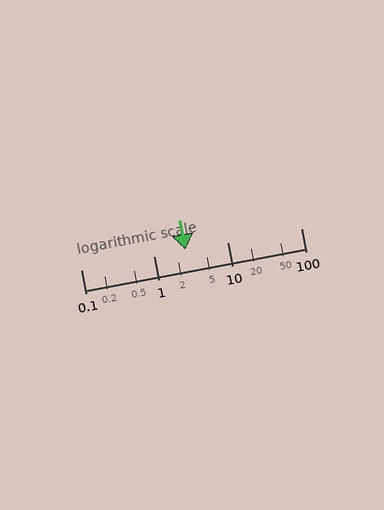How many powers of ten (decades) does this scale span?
The scale spans 3 decades, from 0.1 to 100.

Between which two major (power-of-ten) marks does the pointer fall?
The pointer is between 1 and 10.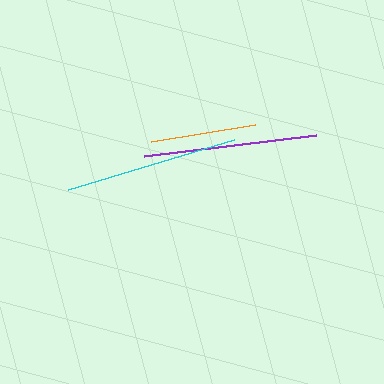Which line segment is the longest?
The purple line is the longest at approximately 173 pixels.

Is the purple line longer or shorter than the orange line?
The purple line is longer than the orange line.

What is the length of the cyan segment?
The cyan segment is approximately 173 pixels long.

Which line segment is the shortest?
The orange line is the shortest at approximately 104 pixels.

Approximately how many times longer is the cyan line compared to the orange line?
The cyan line is approximately 1.7 times the length of the orange line.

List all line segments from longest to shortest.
From longest to shortest: purple, cyan, orange.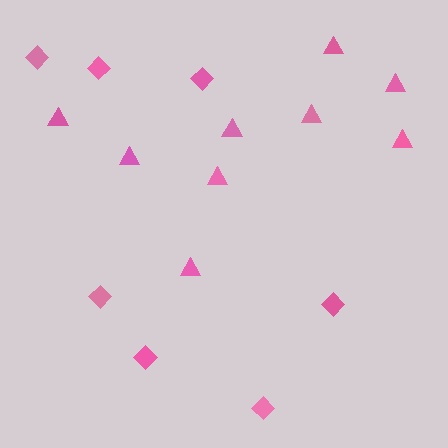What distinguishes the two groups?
There are 2 groups: one group of diamonds (7) and one group of triangles (9).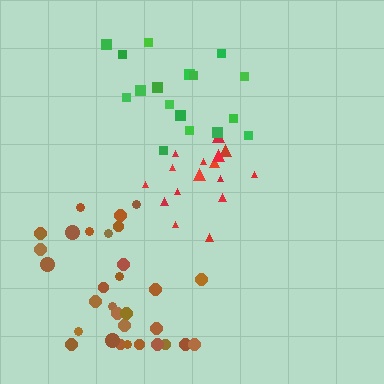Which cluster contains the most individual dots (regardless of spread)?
Brown (32).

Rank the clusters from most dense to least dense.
red, green, brown.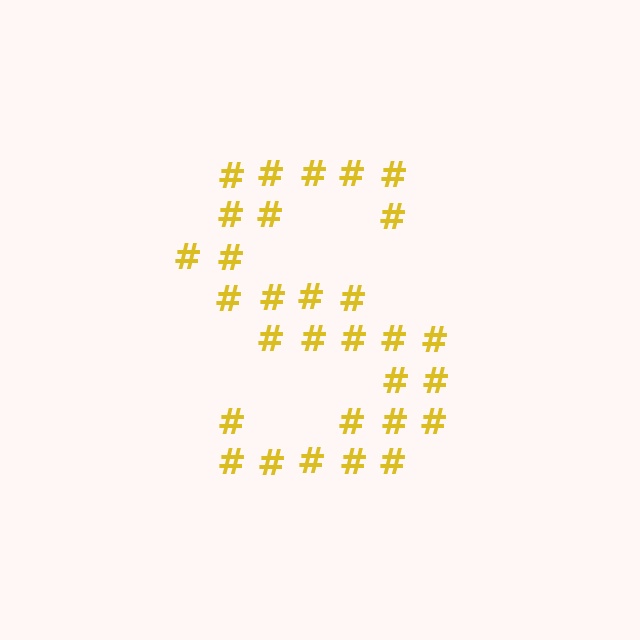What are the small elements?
The small elements are hash symbols.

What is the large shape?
The large shape is the letter S.